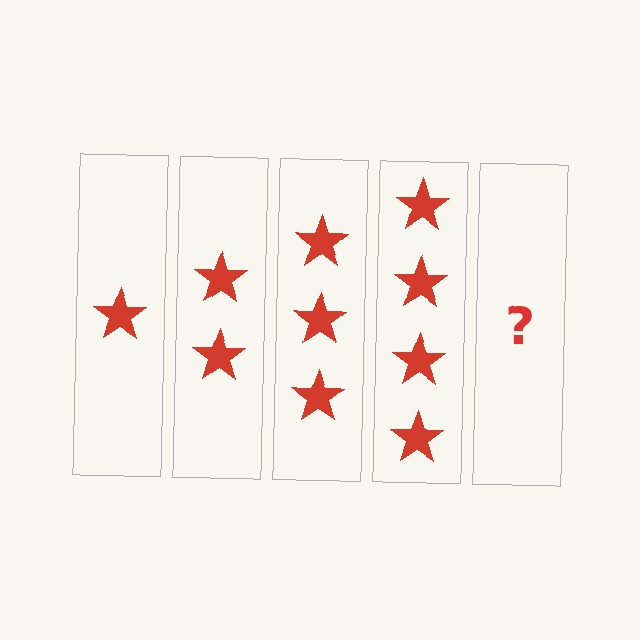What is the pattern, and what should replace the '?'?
The pattern is that each step adds one more star. The '?' should be 5 stars.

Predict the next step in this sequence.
The next step is 5 stars.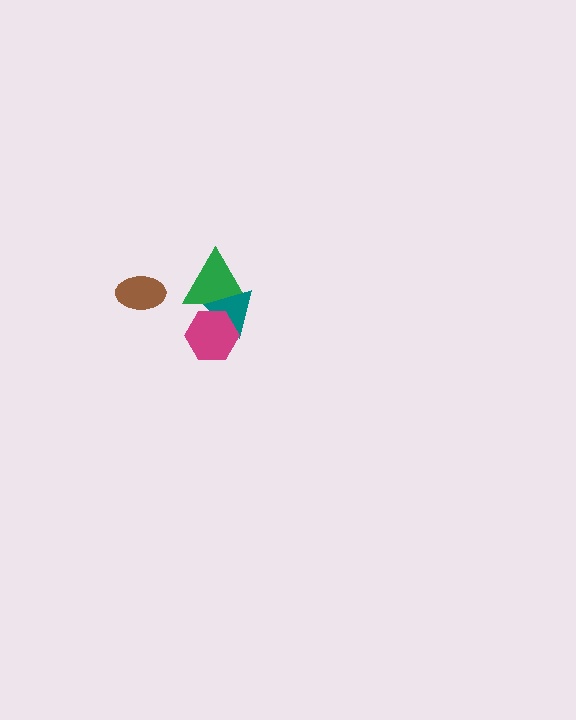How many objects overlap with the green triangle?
2 objects overlap with the green triangle.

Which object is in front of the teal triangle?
The magenta hexagon is in front of the teal triangle.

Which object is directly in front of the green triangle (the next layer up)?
The teal triangle is directly in front of the green triangle.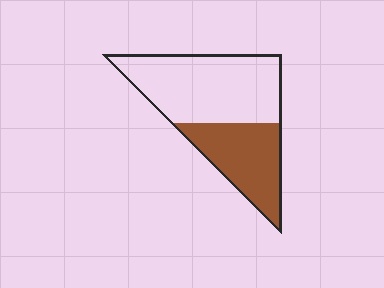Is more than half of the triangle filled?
No.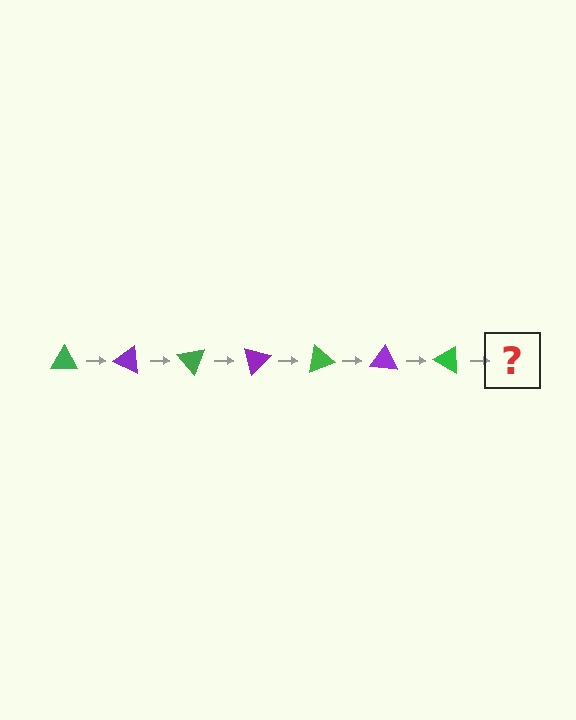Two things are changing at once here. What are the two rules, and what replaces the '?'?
The two rules are that it rotates 25 degrees each step and the color cycles through green and purple. The '?' should be a purple triangle, rotated 175 degrees from the start.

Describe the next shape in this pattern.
It should be a purple triangle, rotated 175 degrees from the start.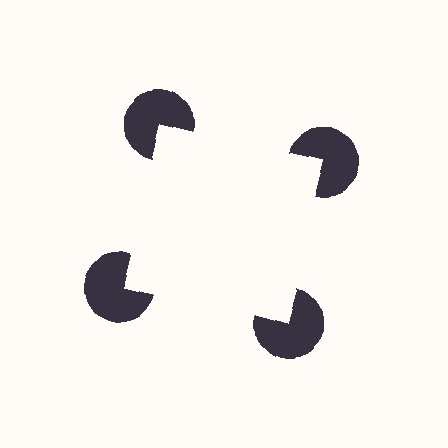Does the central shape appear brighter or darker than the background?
It typically appears slightly brighter than the background, even though no actual brightness change is drawn.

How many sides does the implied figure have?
4 sides.